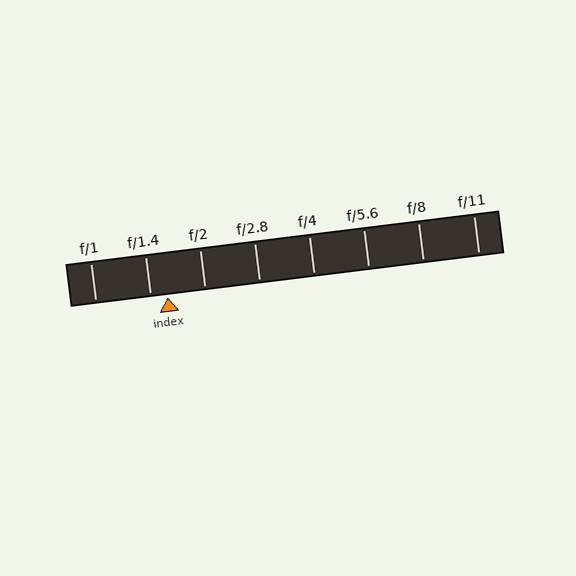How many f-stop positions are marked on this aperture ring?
There are 8 f-stop positions marked.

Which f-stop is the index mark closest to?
The index mark is closest to f/1.4.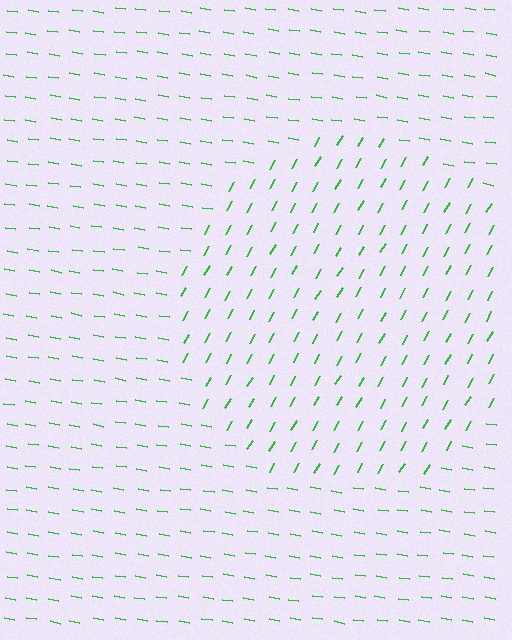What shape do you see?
I see a circle.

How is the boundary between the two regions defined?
The boundary is defined purely by a change in line orientation (approximately 70 degrees difference). All lines are the same color and thickness.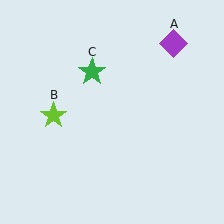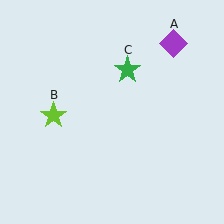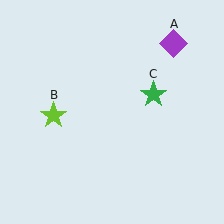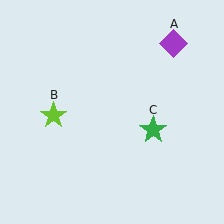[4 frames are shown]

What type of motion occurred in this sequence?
The green star (object C) rotated clockwise around the center of the scene.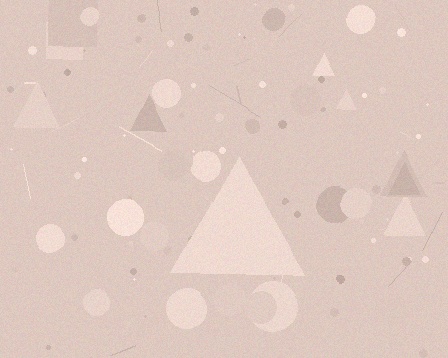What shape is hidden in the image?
A triangle is hidden in the image.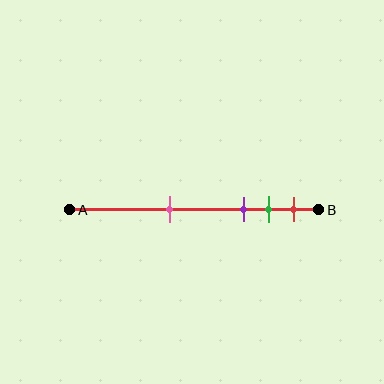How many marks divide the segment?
There are 4 marks dividing the segment.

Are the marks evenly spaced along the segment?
No, the marks are not evenly spaced.